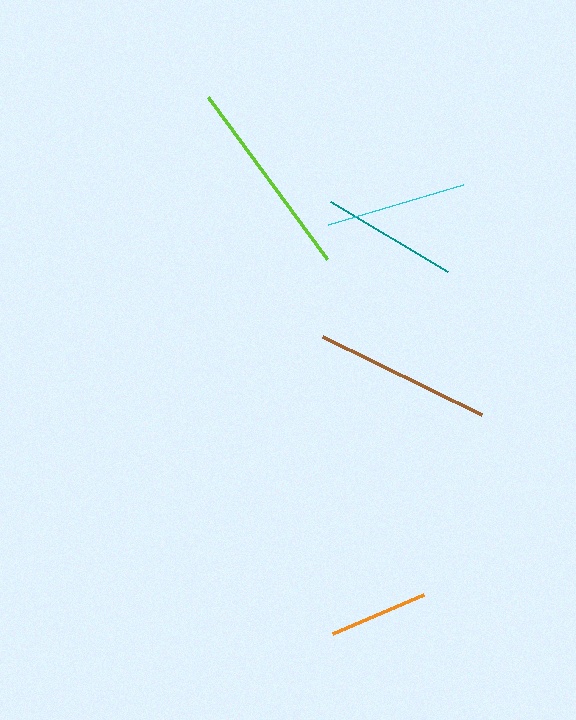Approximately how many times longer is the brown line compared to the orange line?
The brown line is approximately 1.8 times the length of the orange line.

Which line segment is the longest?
The lime line is the longest at approximately 201 pixels.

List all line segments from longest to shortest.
From longest to shortest: lime, brown, cyan, teal, orange.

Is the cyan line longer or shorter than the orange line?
The cyan line is longer than the orange line.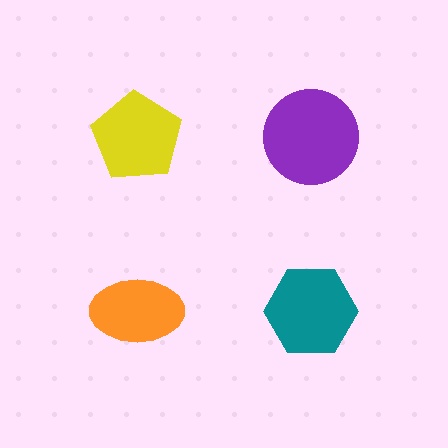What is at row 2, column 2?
A teal hexagon.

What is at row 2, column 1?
An orange ellipse.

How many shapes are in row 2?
2 shapes.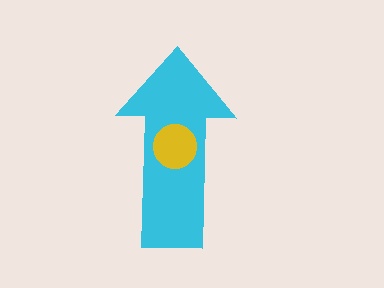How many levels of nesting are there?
2.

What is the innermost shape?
The yellow circle.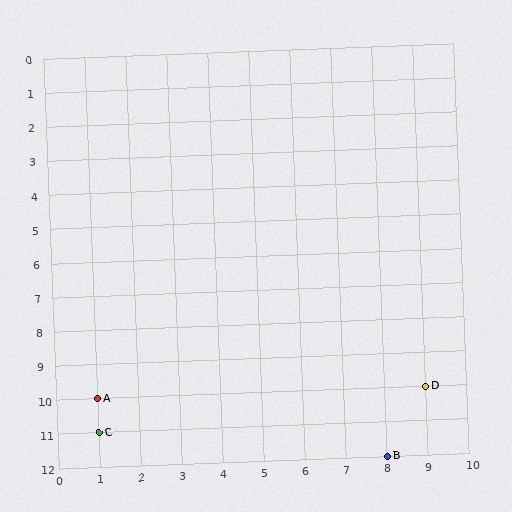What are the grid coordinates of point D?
Point D is at grid coordinates (9, 10).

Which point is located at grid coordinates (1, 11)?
Point C is at (1, 11).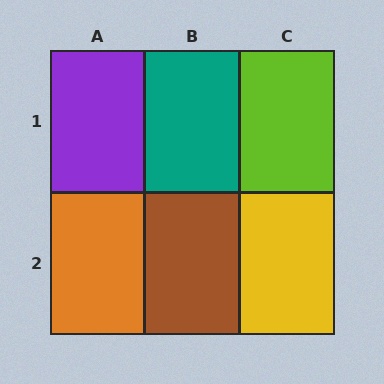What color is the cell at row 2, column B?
Brown.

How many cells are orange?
1 cell is orange.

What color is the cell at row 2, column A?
Orange.